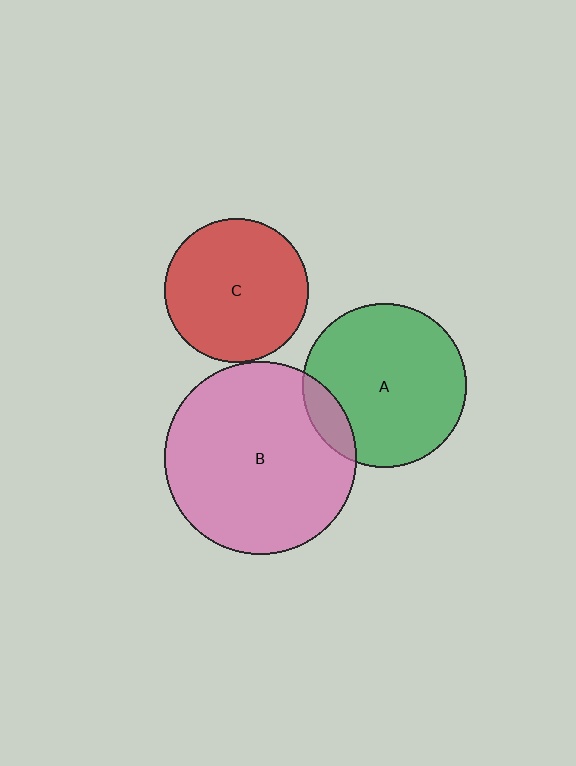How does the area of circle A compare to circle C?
Approximately 1.3 times.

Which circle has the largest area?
Circle B (pink).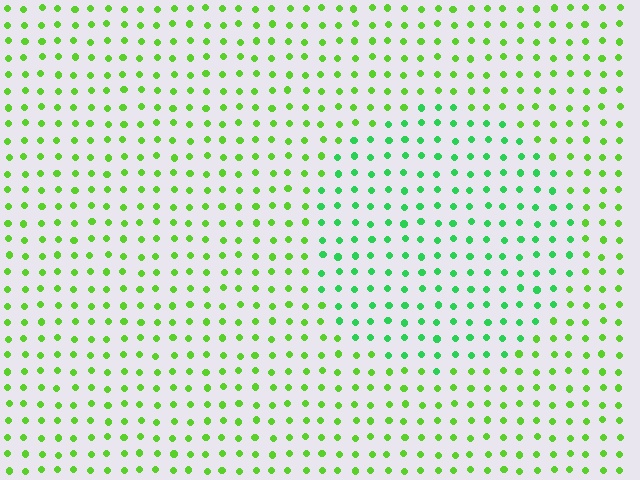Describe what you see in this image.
The image is filled with small lime elements in a uniform arrangement. A circle-shaped region is visible where the elements are tinted to a slightly different hue, forming a subtle color boundary.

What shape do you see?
I see a circle.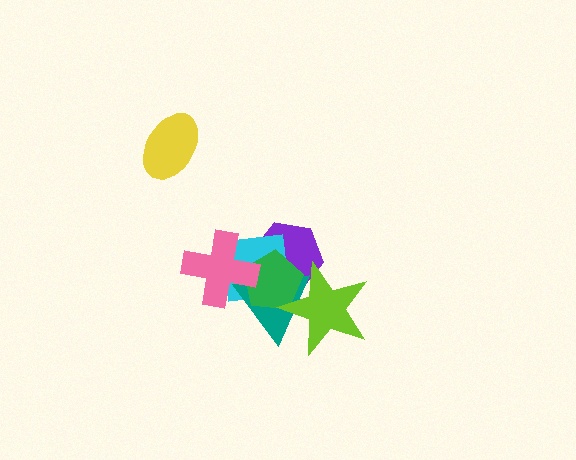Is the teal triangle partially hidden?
Yes, it is partially covered by another shape.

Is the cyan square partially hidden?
Yes, it is partially covered by another shape.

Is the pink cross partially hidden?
No, no other shape covers it.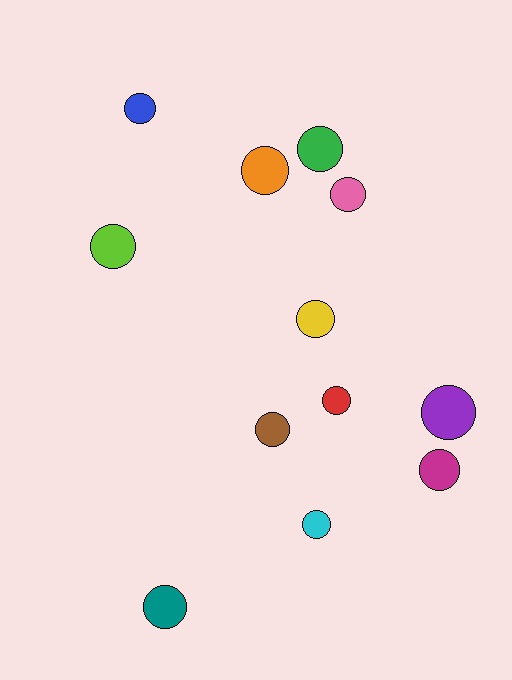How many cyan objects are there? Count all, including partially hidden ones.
There is 1 cyan object.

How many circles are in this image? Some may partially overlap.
There are 12 circles.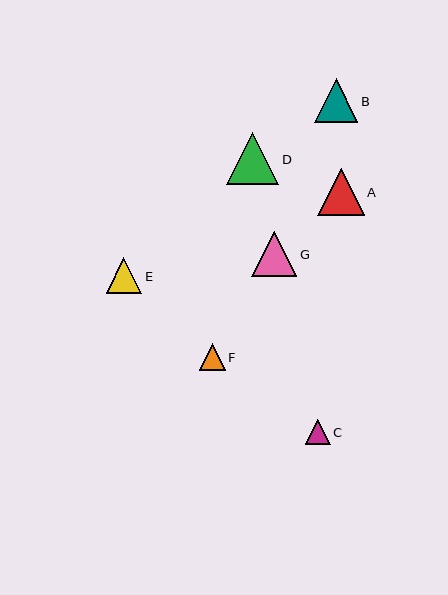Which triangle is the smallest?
Triangle C is the smallest with a size of approximately 24 pixels.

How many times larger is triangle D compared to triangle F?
Triangle D is approximately 2.0 times the size of triangle F.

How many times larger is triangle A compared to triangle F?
Triangle A is approximately 1.8 times the size of triangle F.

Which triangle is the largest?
Triangle D is the largest with a size of approximately 52 pixels.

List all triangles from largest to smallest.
From largest to smallest: D, A, G, B, E, F, C.